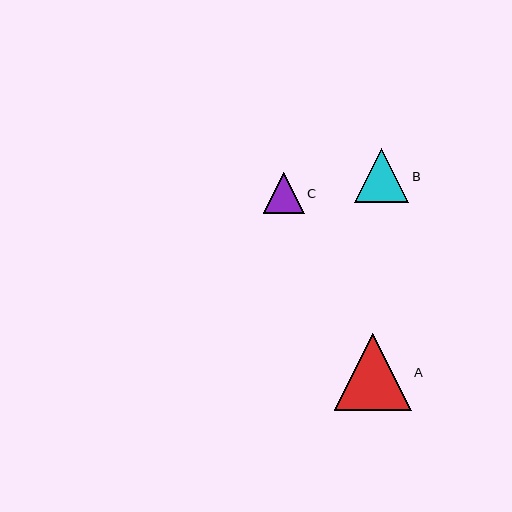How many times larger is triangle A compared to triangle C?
Triangle A is approximately 1.9 times the size of triangle C.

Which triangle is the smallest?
Triangle C is the smallest with a size of approximately 40 pixels.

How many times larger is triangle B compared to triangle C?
Triangle B is approximately 1.3 times the size of triangle C.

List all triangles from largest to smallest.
From largest to smallest: A, B, C.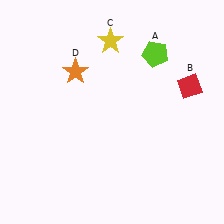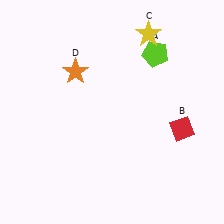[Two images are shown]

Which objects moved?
The objects that moved are: the red diamond (B), the yellow star (C).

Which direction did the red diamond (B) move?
The red diamond (B) moved down.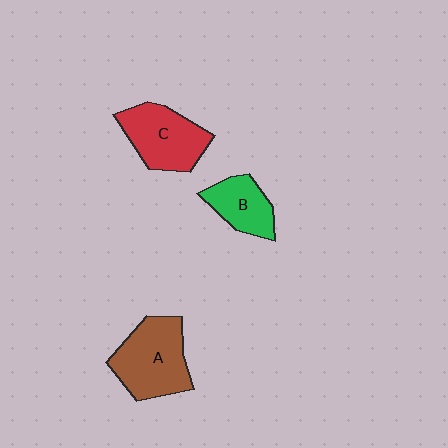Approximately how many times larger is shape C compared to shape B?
Approximately 1.5 times.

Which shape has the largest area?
Shape A (brown).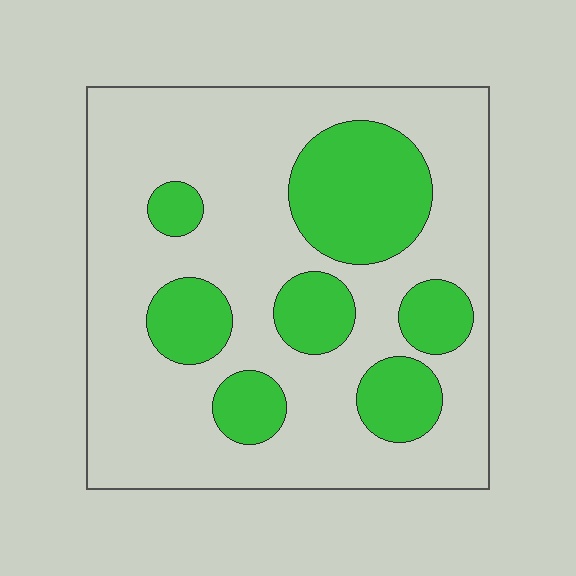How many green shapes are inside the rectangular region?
7.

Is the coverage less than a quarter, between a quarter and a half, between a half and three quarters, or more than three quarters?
Between a quarter and a half.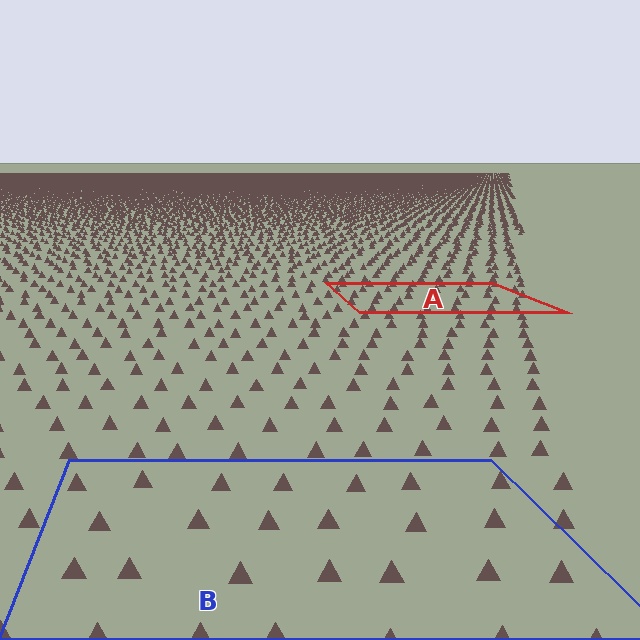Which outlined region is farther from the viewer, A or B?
Region A is farther from the viewer — the texture elements inside it appear smaller and more densely packed.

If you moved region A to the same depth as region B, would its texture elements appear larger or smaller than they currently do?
They would appear larger. At a closer depth, the same texture elements are projected at a bigger on-screen size.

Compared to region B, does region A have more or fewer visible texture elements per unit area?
Region A has more texture elements per unit area — they are packed more densely because it is farther away.